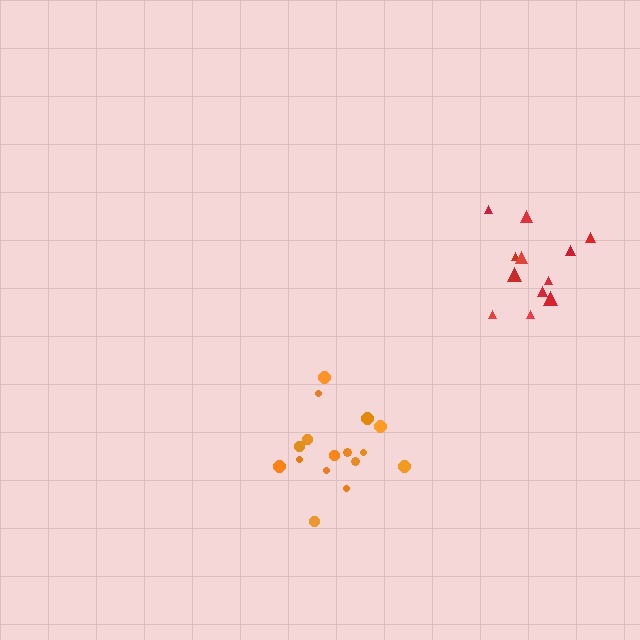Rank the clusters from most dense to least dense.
orange, red.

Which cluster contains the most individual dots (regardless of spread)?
Orange (16).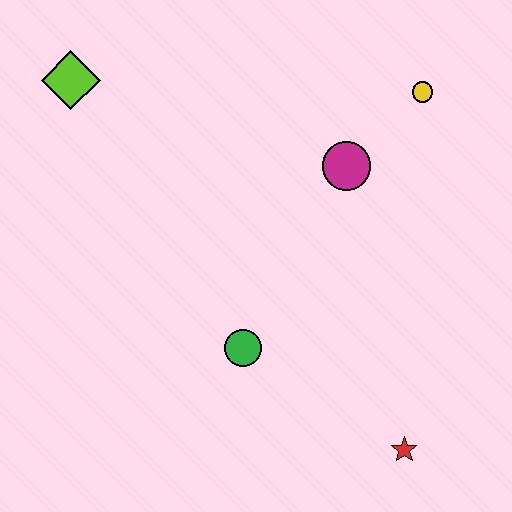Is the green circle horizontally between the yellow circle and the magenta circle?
No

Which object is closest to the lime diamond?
The magenta circle is closest to the lime diamond.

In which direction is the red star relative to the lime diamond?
The red star is below the lime diamond.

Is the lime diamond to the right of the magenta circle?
No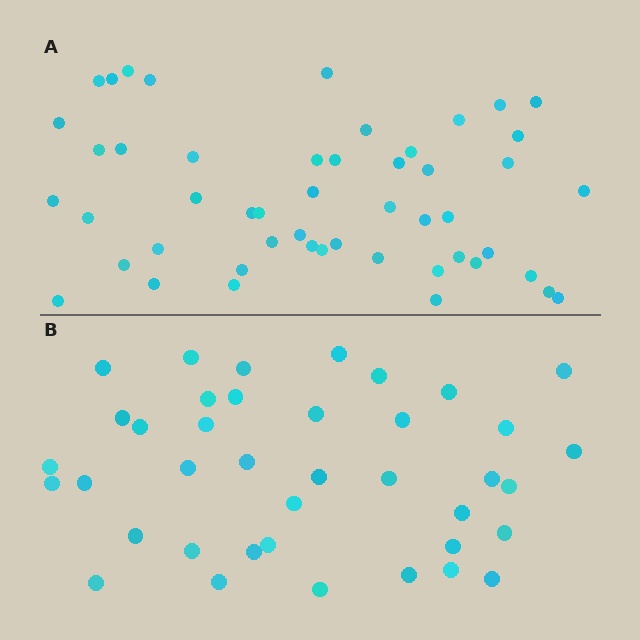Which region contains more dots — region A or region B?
Region A (the top region) has more dots.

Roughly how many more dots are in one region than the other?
Region A has roughly 12 or so more dots than region B.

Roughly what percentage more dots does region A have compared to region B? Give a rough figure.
About 30% more.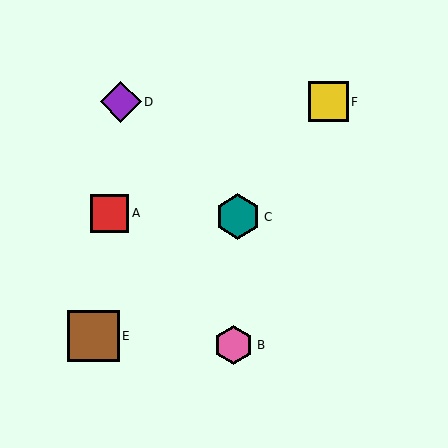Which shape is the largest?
The brown square (labeled E) is the largest.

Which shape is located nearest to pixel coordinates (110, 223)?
The red square (labeled A) at (110, 213) is nearest to that location.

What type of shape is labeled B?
Shape B is a pink hexagon.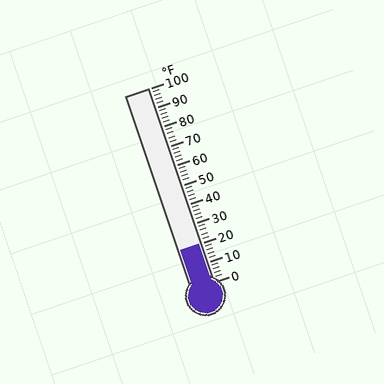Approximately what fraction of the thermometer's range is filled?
The thermometer is filled to approximately 20% of its range.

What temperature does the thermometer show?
The thermometer shows approximately 20°F.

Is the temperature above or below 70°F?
The temperature is below 70°F.